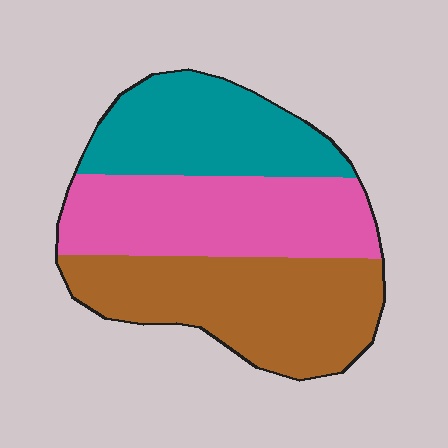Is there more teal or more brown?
Brown.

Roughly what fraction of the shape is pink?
Pink takes up about one third (1/3) of the shape.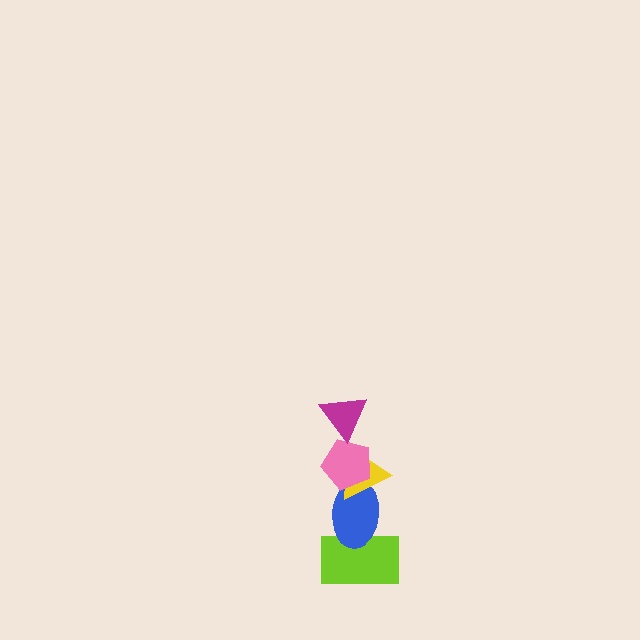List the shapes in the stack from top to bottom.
From top to bottom: the magenta triangle, the pink pentagon, the yellow triangle, the blue ellipse, the lime rectangle.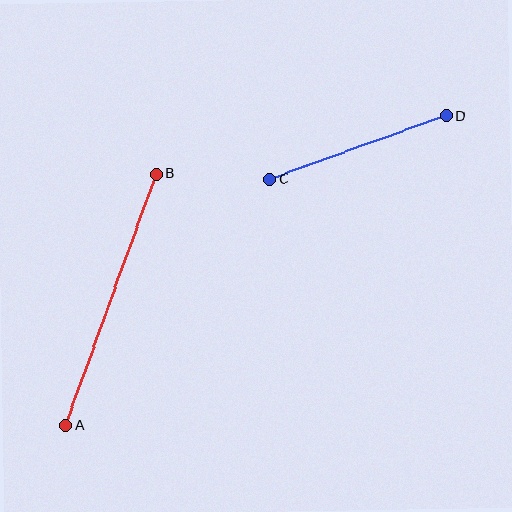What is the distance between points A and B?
The distance is approximately 268 pixels.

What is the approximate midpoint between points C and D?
The midpoint is at approximately (358, 147) pixels.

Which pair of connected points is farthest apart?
Points A and B are farthest apart.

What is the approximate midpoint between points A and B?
The midpoint is at approximately (111, 300) pixels.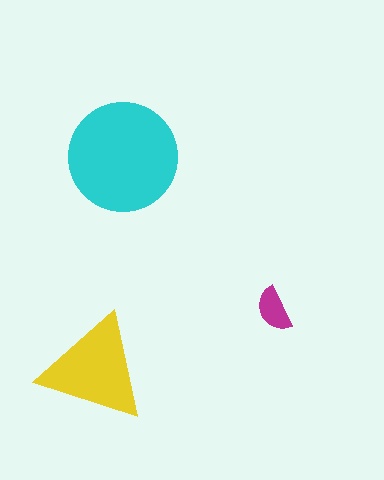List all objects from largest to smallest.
The cyan circle, the yellow triangle, the magenta semicircle.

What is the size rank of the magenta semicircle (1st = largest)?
3rd.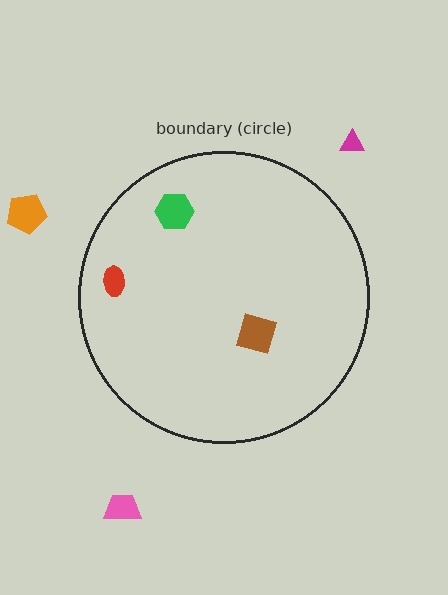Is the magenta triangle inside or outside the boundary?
Outside.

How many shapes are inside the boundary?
3 inside, 3 outside.